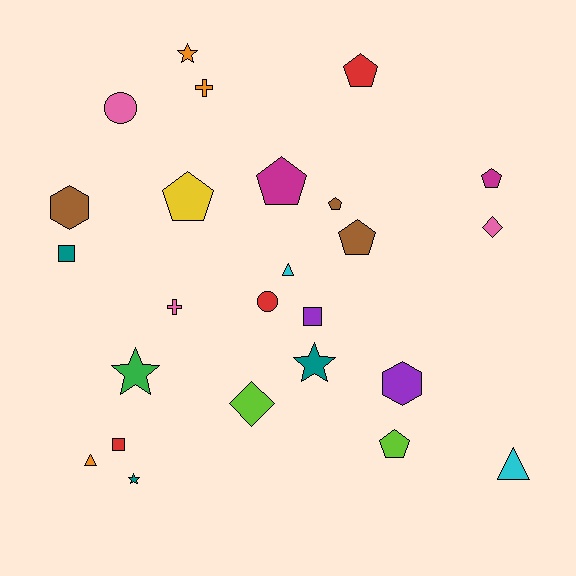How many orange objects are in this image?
There are 3 orange objects.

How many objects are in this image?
There are 25 objects.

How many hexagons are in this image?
There are 2 hexagons.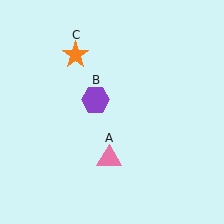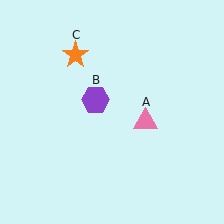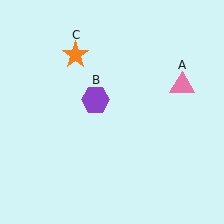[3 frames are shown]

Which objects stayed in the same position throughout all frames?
Purple hexagon (object B) and orange star (object C) remained stationary.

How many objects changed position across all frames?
1 object changed position: pink triangle (object A).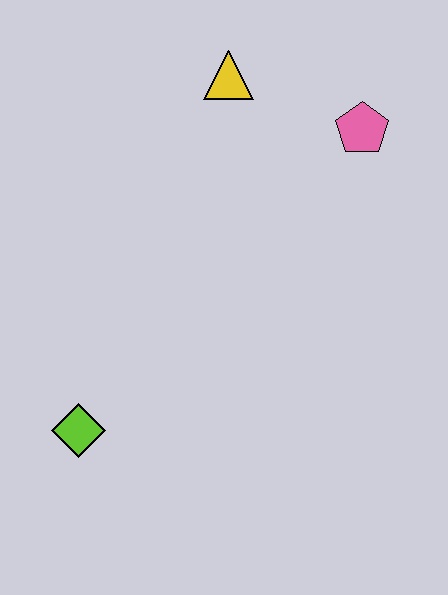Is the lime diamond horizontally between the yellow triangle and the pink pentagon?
No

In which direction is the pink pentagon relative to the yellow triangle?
The pink pentagon is to the right of the yellow triangle.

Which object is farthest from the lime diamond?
The pink pentagon is farthest from the lime diamond.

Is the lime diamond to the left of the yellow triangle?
Yes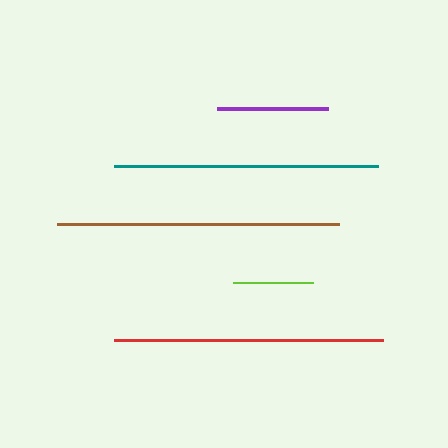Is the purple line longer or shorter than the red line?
The red line is longer than the purple line.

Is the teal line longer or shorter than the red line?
The red line is longer than the teal line.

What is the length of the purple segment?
The purple segment is approximately 111 pixels long.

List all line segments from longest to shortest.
From longest to shortest: brown, red, teal, purple, lime.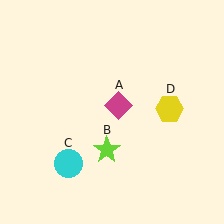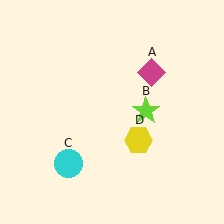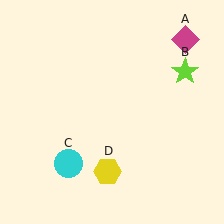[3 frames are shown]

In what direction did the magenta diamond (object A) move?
The magenta diamond (object A) moved up and to the right.